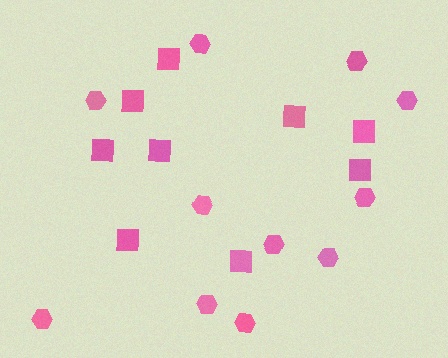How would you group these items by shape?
There are 2 groups: one group of hexagons (11) and one group of squares (9).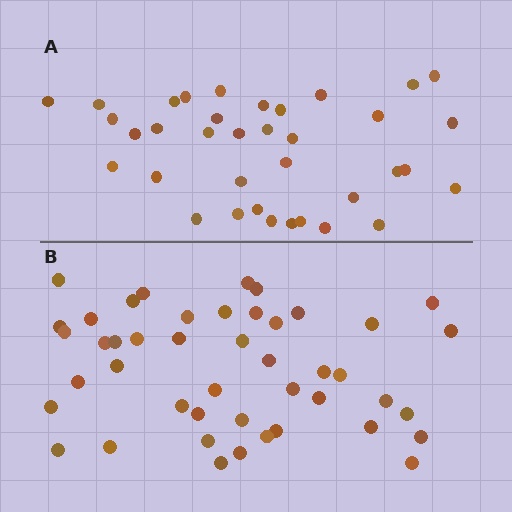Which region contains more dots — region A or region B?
Region B (the bottom region) has more dots.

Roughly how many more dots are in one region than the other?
Region B has roughly 8 or so more dots than region A.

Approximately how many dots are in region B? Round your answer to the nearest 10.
About 40 dots. (The exact count is 45, which rounds to 40.)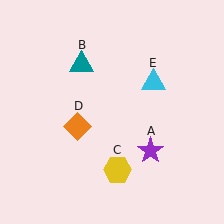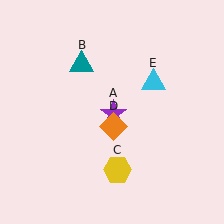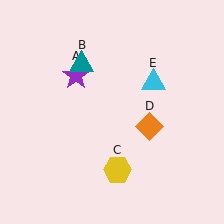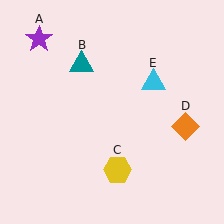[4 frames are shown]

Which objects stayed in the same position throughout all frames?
Teal triangle (object B) and yellow hexagon (object C) and cyan triangle (object E) remained stationary.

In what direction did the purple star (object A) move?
The purple star (object A) moved up and to the left.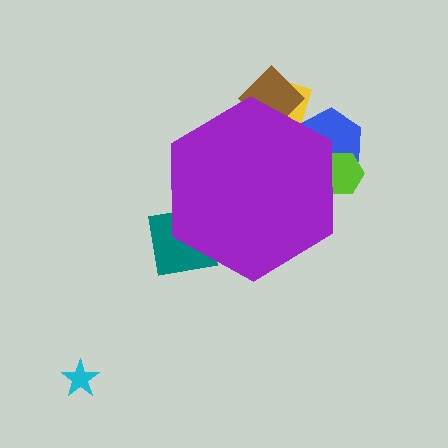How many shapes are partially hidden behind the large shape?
5 shapes are partially hidden.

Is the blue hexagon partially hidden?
Yes, the blue hexagon is partially hidden behind the purple hexagon.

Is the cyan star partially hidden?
No, the cyan star is fully visible.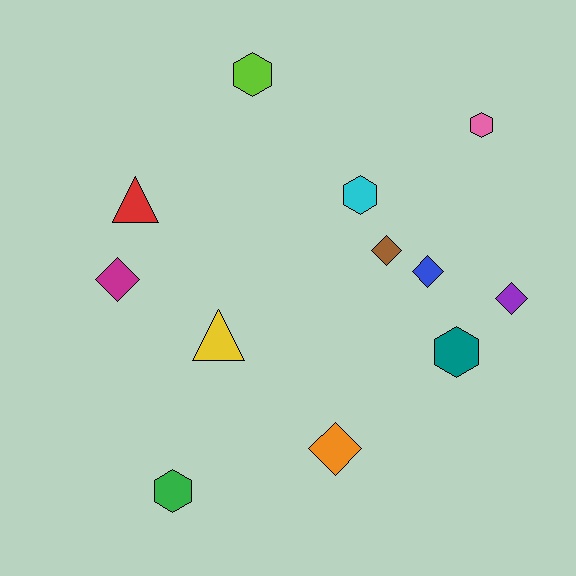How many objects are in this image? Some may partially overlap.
There are 12 objects.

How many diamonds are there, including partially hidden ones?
There are 5 diamonds.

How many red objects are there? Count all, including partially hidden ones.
There is 1 red object.